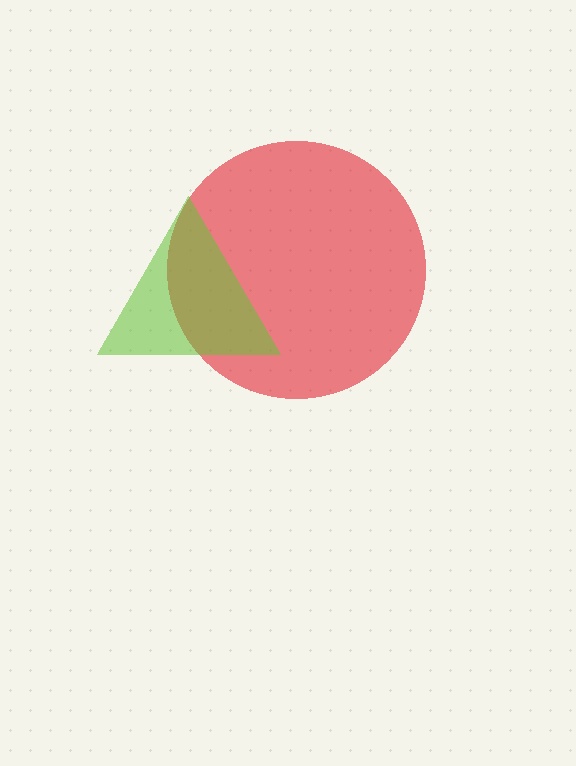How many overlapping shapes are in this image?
There are 2 overlapping shapes in the image.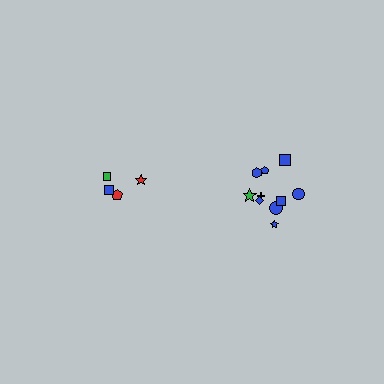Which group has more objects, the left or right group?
The right group.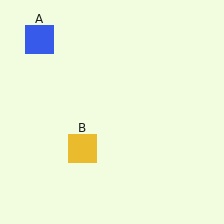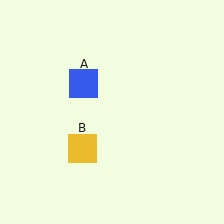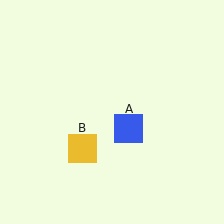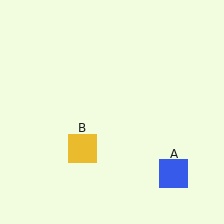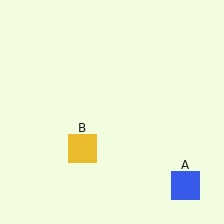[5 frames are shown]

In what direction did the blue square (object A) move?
The blue square (object A) moved down and to the right.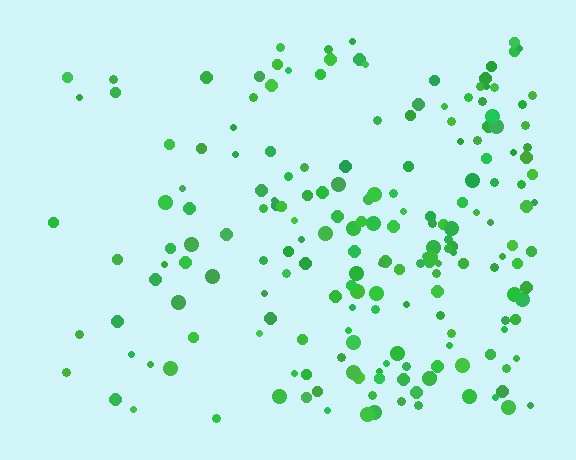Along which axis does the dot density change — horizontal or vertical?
Horizontal.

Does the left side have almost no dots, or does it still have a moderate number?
Still a moderate number, just noticeably fewer than the right.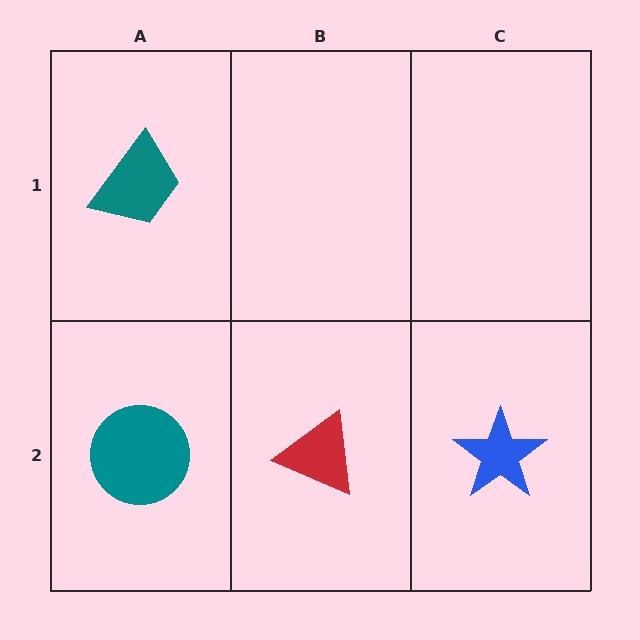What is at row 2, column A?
A teal circle.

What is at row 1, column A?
A teal trapezoid.